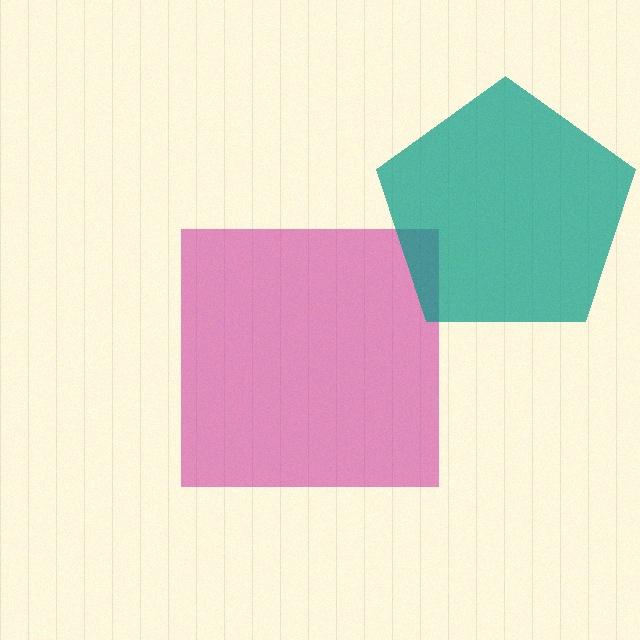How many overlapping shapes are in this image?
There are 2 overlapping shapes in the image.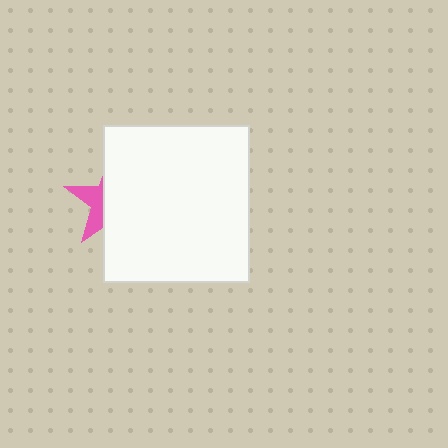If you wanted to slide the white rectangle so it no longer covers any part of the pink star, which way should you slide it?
Slide it right — that is the most direct way to separate the two shapes.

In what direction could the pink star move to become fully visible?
The pink star could move left. That would shift it out from behind the white rectangle entirely.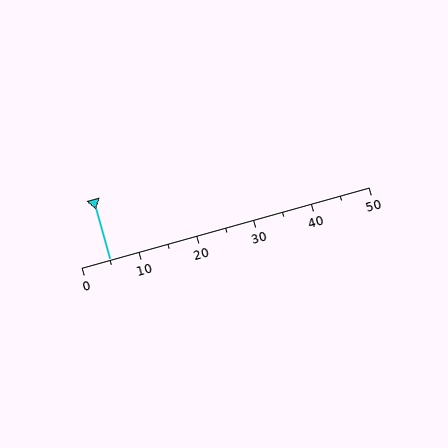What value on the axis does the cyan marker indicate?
The marker indicates approximately 5.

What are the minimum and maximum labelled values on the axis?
The axis runs from 0 to 50.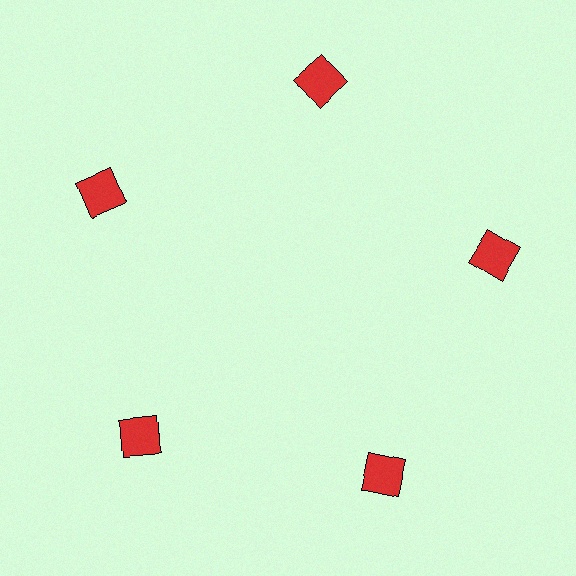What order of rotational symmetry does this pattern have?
This pattern has 5-fold rotational symmetry.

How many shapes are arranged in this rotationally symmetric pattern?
There are 5 shapes, arranged in 5 groups of 1.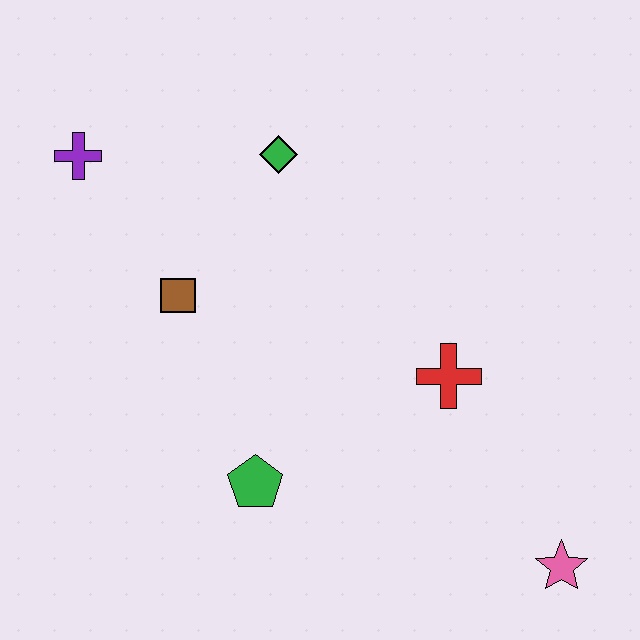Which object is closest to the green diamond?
The brown square is closest to the green diamond.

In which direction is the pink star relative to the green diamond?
The pink star is below the green diamond.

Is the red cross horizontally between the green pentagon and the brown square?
No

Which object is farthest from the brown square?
The pink star is farthest from the brown square.